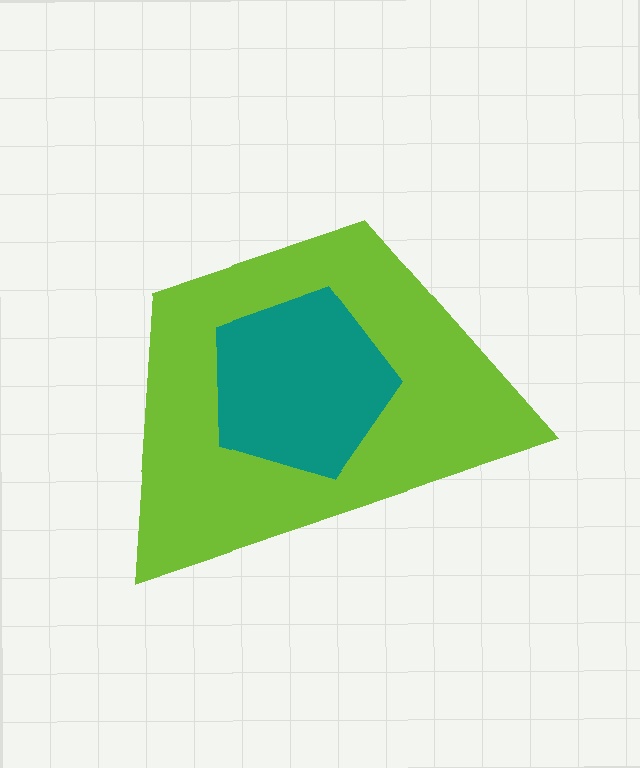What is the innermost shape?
The teal pentagon.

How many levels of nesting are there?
2.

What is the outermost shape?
The lime trapezoid.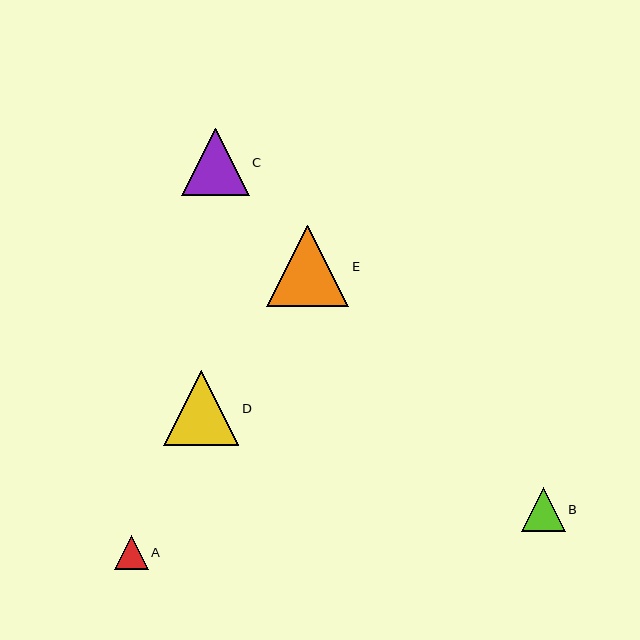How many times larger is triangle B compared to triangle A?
Triangle B is approximately 1.3 times the size of triangle A.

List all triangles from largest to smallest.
From largest to smallest: E, D, C, B, A.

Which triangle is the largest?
Triangle E is the largest with a size of approximately 82 pixels.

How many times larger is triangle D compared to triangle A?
Triangle D is approximately 2.2 times the size of triangle A.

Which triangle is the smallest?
Triangle A is the smallest with a size of approximately 34 pixels.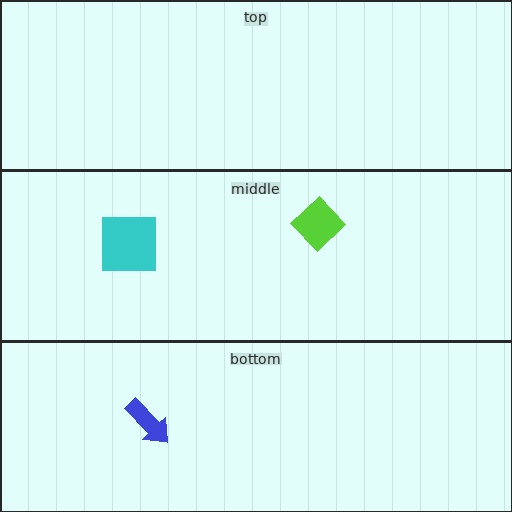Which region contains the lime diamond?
The middle region.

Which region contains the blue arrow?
The bottom region.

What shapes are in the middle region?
The cyan square, the lime diamond.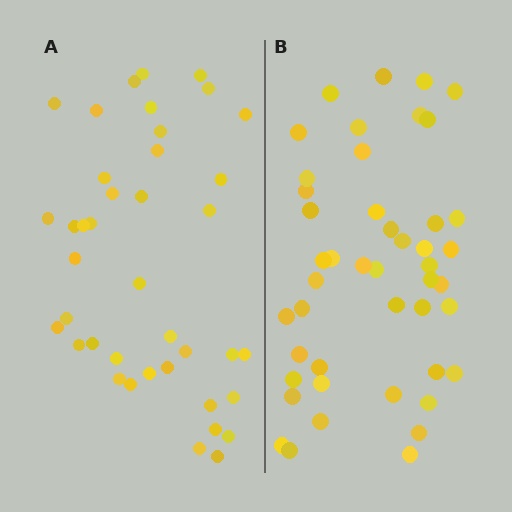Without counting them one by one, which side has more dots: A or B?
Region B (the right region) has more dots.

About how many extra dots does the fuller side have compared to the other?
Region B has about 6 more dots than region A.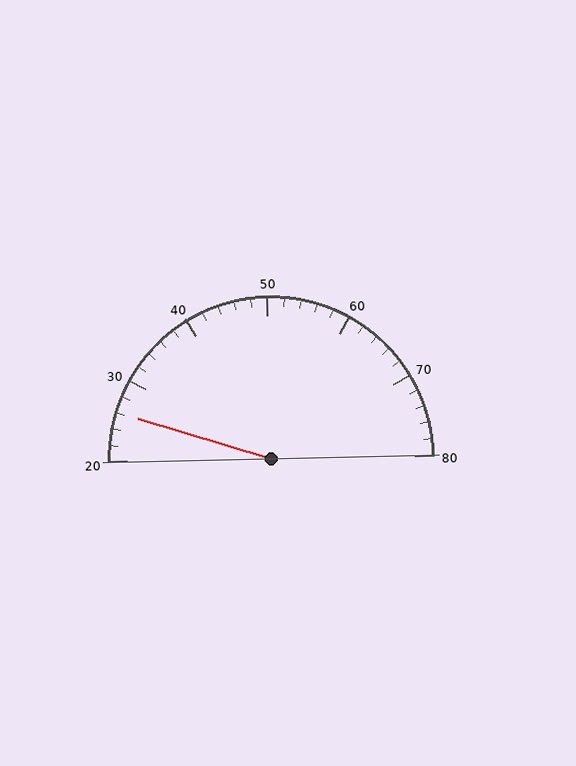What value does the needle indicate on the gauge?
The needle indicates approximately 26.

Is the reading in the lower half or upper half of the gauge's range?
The reading is in the lower half of the range (20 to 80).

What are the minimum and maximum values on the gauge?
The gauge ranges from 20 to 80.